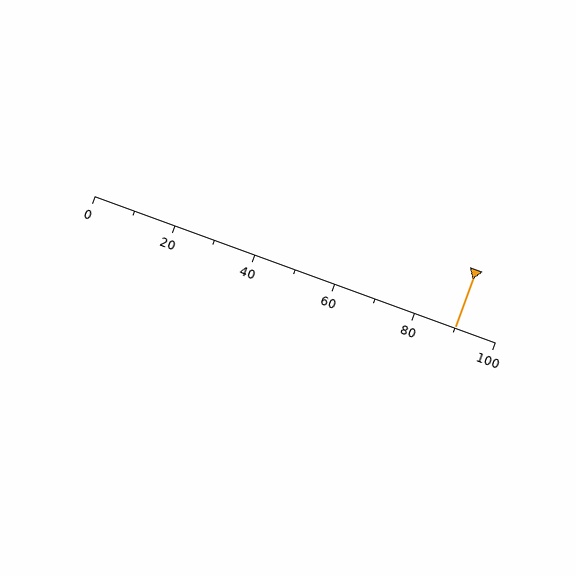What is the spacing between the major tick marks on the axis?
The major ticks are spaced 20 apart.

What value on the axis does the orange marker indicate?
The marker indicates approximately 90.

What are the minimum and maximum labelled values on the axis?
The axis runs from 0 to 100.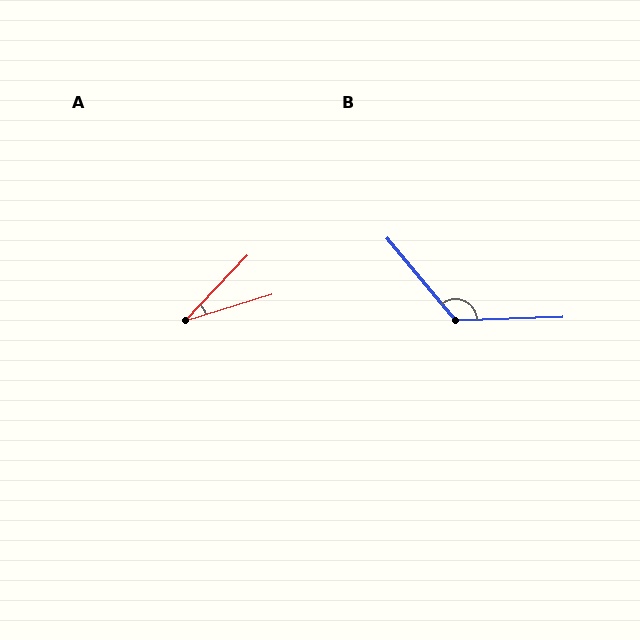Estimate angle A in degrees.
Approximately 29 degrees.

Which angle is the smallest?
A, at approximately 29 degrees.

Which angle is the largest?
B, at approximately 128 degrees.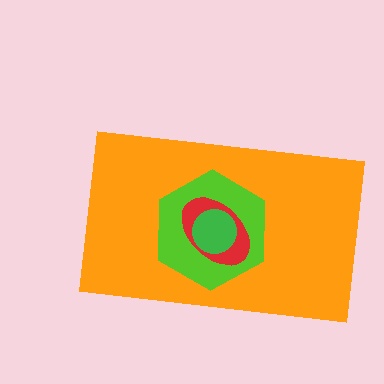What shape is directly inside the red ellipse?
The green circle.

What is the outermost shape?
The orange rectangle.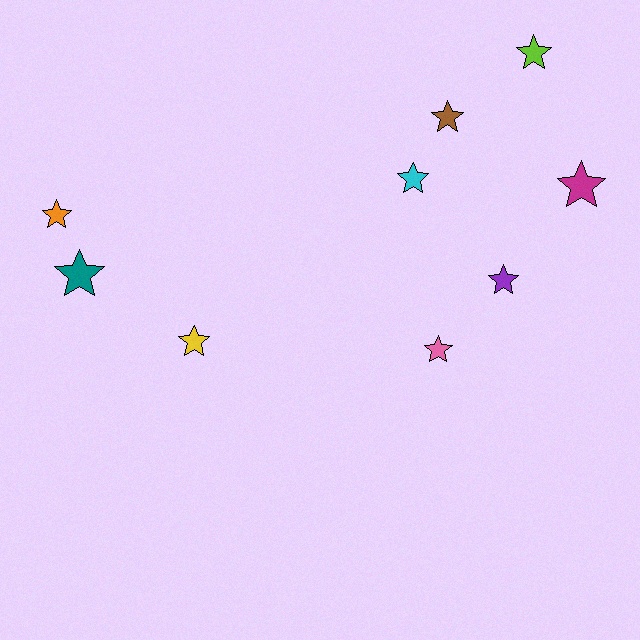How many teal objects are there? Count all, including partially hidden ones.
There is 1 teal object.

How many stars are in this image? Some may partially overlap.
There are 9 stars.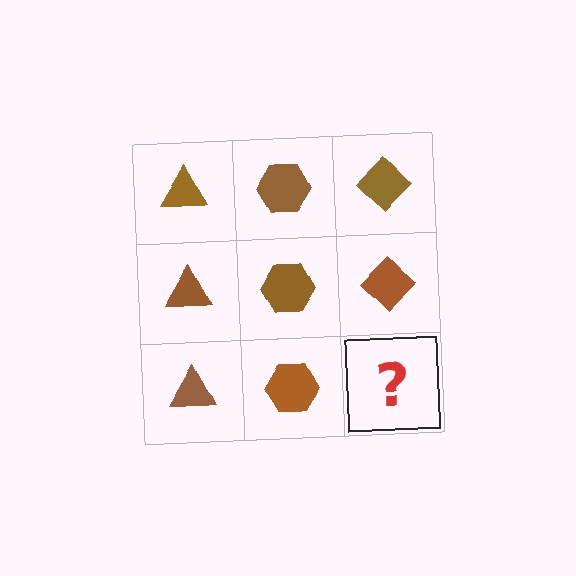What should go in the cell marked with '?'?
The missing cell should contain a brown diamond.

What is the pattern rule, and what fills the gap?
The rule is that each column has a consistent shape. The gap should be filled with a brown diamond.